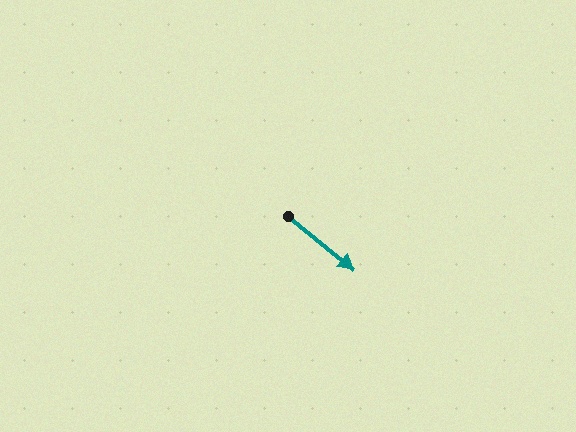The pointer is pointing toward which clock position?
Roughly 4 o'clock.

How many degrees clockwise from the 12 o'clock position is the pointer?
Approximately 129 degrees.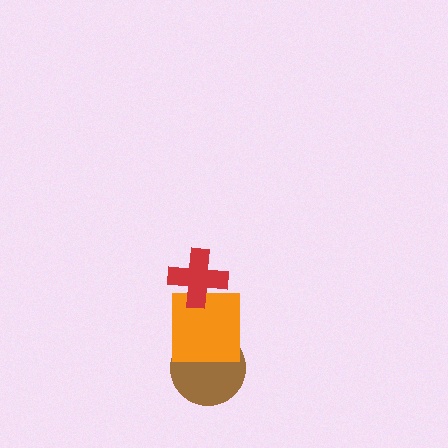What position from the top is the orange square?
The orange square is 2nd from the top.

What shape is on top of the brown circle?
The orange square is on top of the brown circle.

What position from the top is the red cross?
The red cross is 1st from the top.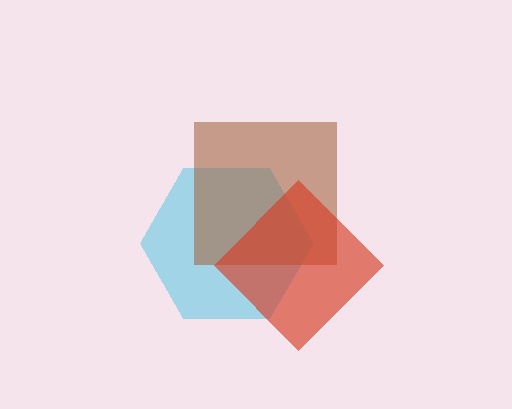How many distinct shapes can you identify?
There are 3 distinct shapes: a cyan hexagon, a brown square, a red diamond.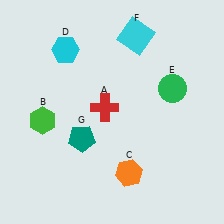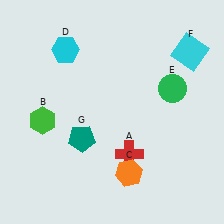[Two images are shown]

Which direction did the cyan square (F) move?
The cyan square (F) moved right.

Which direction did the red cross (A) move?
The red cross (A) moved down.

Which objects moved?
The objects that moved are: the red cross (A), the cyan square (F).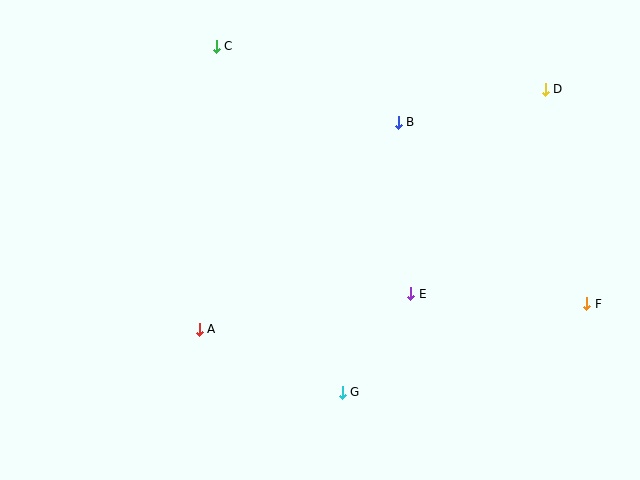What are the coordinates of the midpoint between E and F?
The midpoint between E and F is at (499, 299).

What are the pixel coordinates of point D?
Point D is at (545, 89).